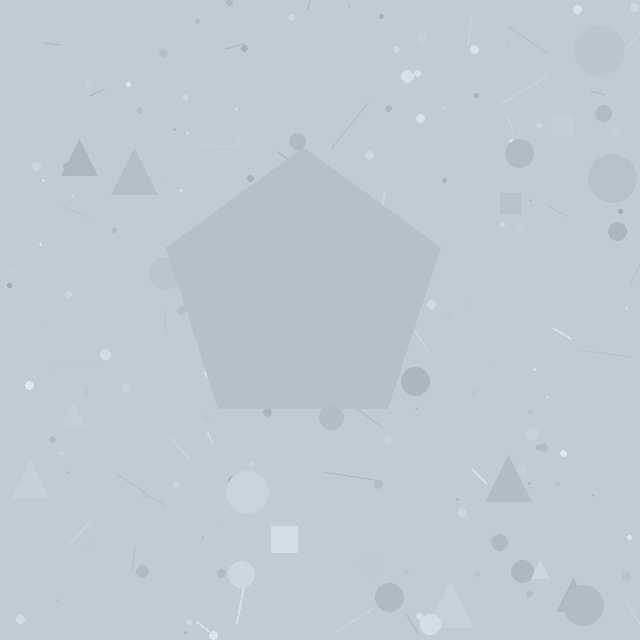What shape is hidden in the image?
A pentagon is hidden in the image.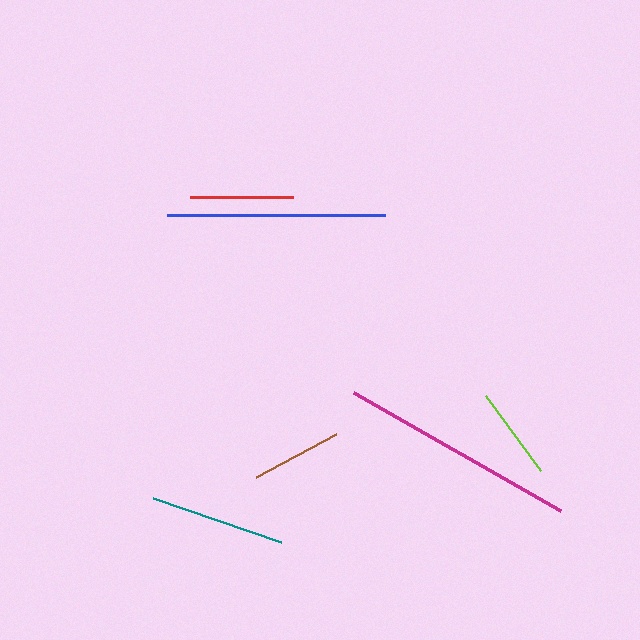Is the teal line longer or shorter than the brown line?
The teal line is longer than the brown line.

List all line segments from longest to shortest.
From longest to shortest: magenta, blue, teal, red, lime, brown.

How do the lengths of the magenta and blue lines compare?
The magenta and blue lines are approximately the same length.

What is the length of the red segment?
The red segment is approximately 104 pixels long.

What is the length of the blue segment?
The blue segment is approximately 218 pixels long.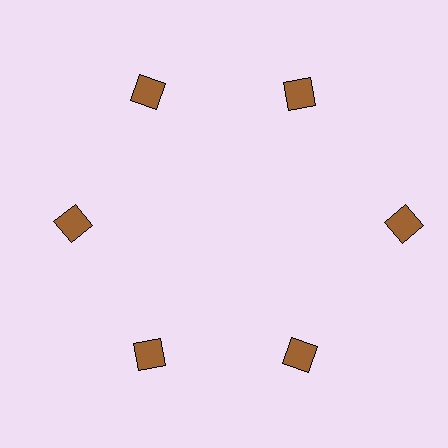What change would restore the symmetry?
The symmetry would be restored by moving it inward, back onto the ring so that all 6 squares sit at equal angles and equal distance from the center.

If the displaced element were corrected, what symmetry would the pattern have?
It would have 6-fold rotational symmetry — the pattern would map onto itself every 60 degrees.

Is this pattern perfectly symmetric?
No. The 6 brown squares are arranged in a ring, but one element near the 3 o'clock position is pushed outward from the center, breaking the 6-fold rotational symmetry.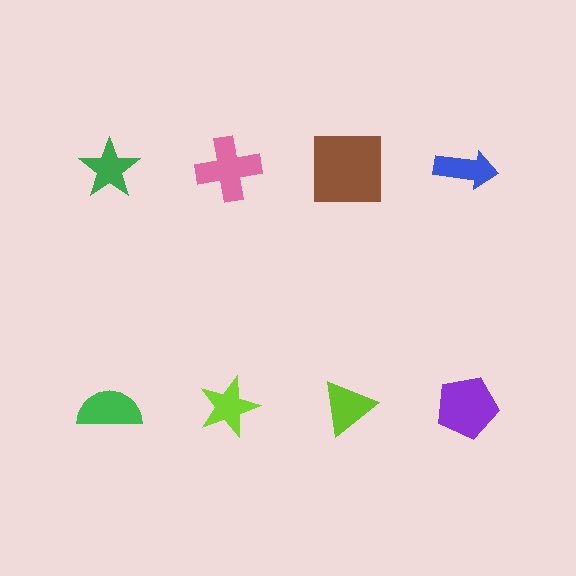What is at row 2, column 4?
A purple pentagon.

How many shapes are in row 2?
4 shapes.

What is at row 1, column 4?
A blue arrow.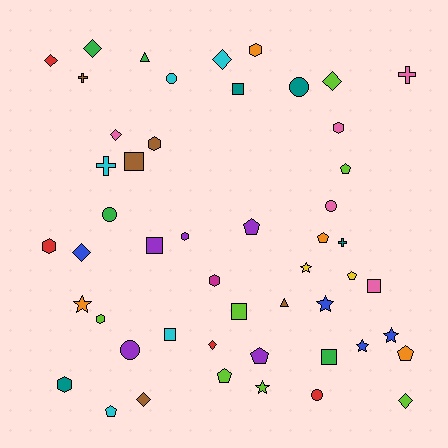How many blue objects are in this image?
There are 4 blue objects.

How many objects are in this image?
There are 50 objects.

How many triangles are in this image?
There are 2 triangles.